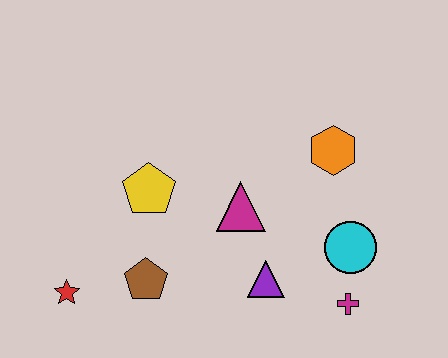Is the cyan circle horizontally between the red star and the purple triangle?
No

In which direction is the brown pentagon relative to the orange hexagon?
The brown pentagon is to the left of the orange hexagon.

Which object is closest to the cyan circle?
The magenta cross is closest to the cyan circle.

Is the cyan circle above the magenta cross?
Yes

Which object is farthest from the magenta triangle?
The red star is farthest from the magenta triangle.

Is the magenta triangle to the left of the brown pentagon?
No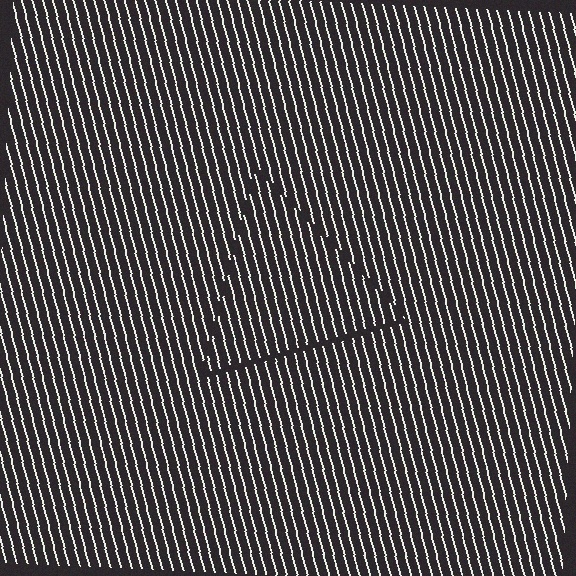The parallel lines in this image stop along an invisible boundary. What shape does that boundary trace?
An illusory triangle. The interior of the shape contains the same grating, shifted by half a period — the contour is defined by the phase discontinuity where line-ends from the inner and outer gratings abut.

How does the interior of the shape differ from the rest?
The interior of the shape contains the same grating, shifted by half a period — the contour is defined by the phase discontinuity where line-ends from the inner and outer gratings abut.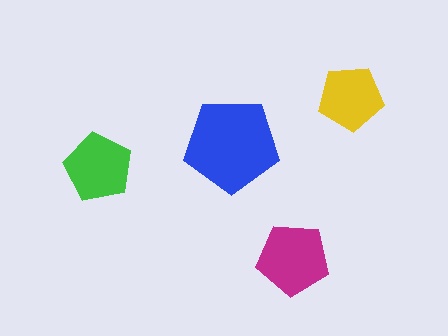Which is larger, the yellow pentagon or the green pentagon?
The green one.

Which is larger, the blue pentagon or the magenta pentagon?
The blue one.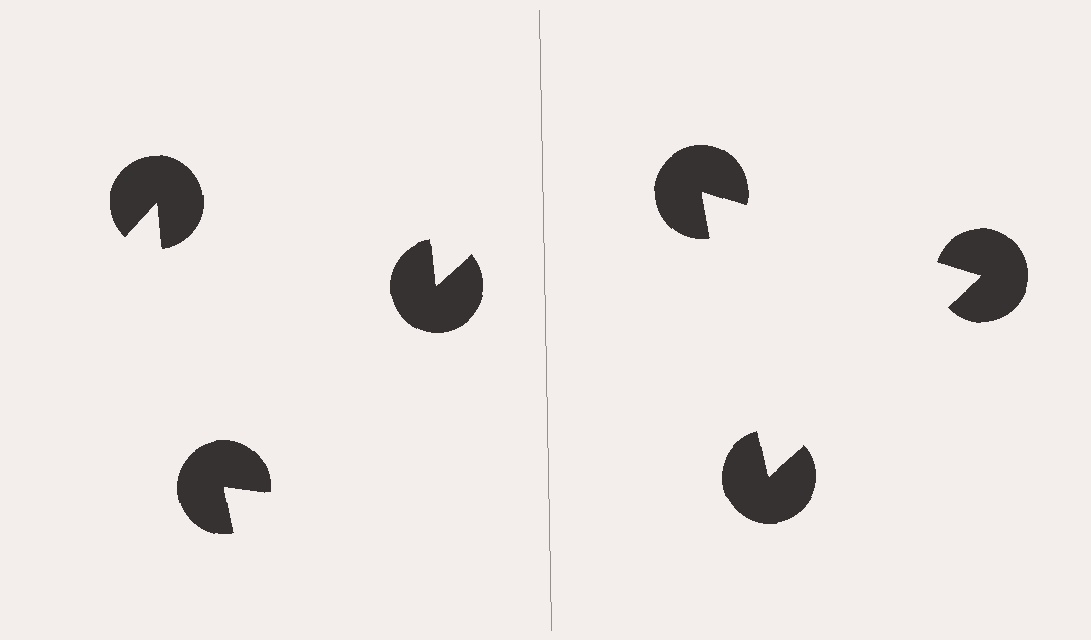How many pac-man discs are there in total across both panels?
6 — 3 on each side.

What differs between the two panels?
The pac-man discs are positioned identically on both sides; only the wedge orientations differ. On the right they align to a triangle; on the left they are misaligned.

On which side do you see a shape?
An illusory triangle appears on the right side. On the left side the wedge cuts are rotated, so no coherent shape forms.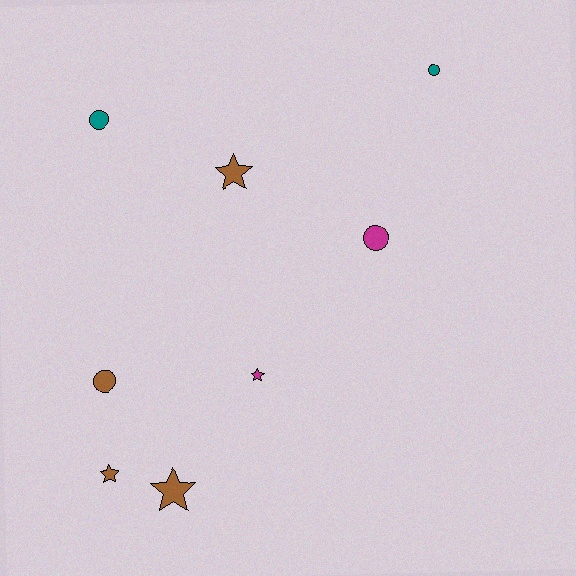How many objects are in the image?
There are 8 objects.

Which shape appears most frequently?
Circle, with 4 objects.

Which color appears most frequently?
Brown, with 4 objects.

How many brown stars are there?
There are 3 brown stars.